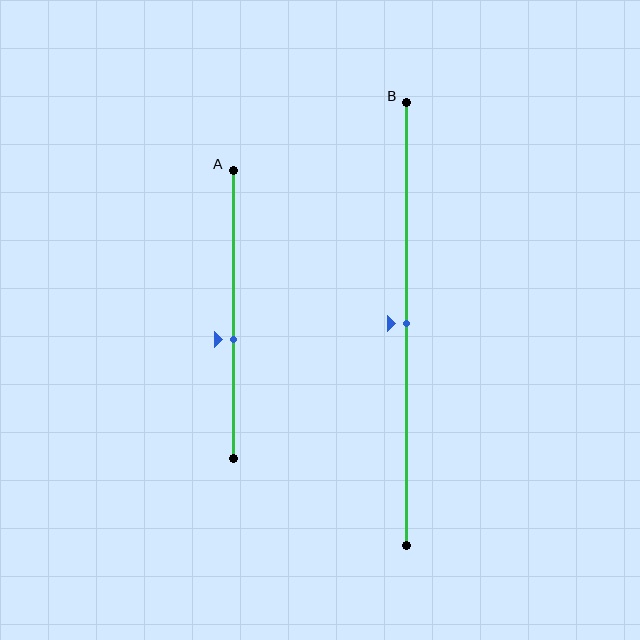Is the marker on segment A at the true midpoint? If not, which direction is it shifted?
No, the marker on segment A is shifted downward by about 9% of the segment length.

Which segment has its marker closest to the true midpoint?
Segment B has its marker closest to the true midpoint.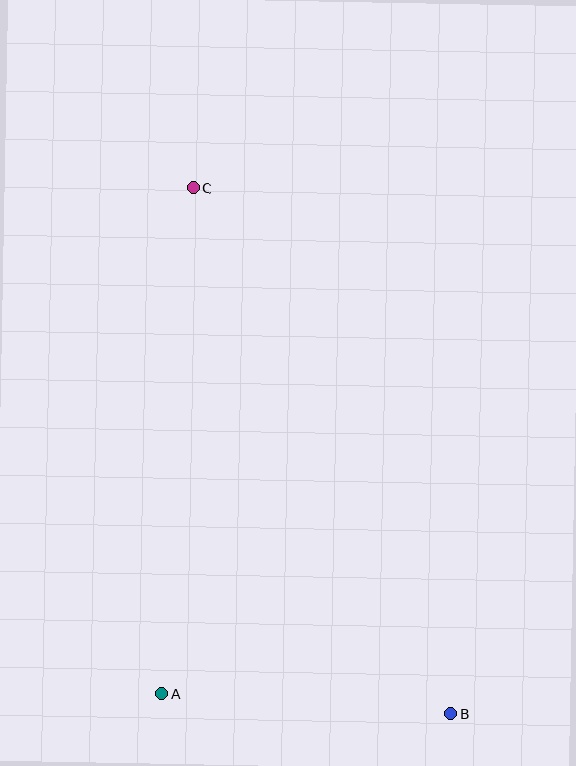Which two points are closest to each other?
Points A and B are closest to each other.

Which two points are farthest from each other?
Points B and C are farthest from each other.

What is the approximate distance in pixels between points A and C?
The distance between A and C is approximately 506 pixels.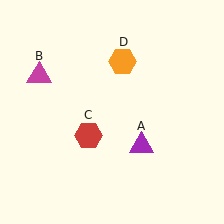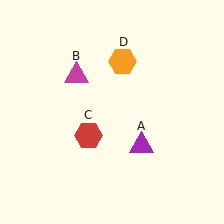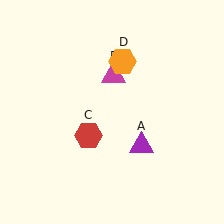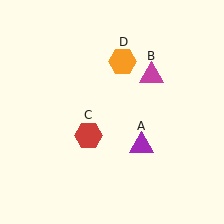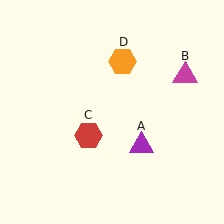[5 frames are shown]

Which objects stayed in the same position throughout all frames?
Purple triangle (object A) and red hexagon (object C) and orange hexagon (object D) remained stationary.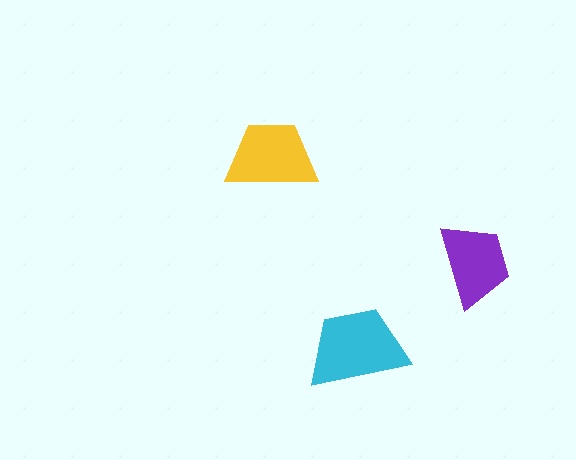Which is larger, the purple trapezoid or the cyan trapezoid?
The cyan one.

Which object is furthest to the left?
The yellow trapezoid is leftmost.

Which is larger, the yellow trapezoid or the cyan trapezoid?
The cyan one.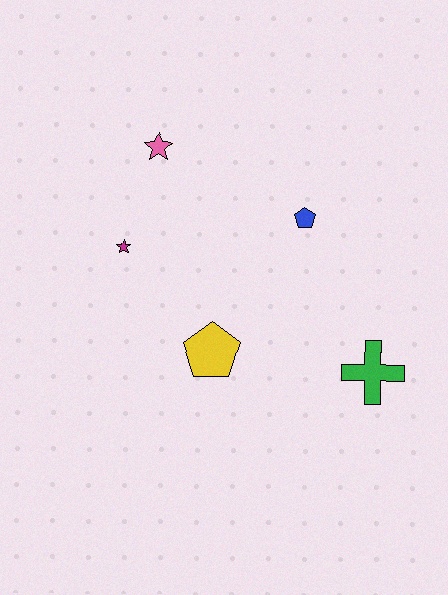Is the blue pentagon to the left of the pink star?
No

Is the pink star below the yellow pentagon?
No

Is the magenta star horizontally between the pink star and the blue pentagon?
No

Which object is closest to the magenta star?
The pink star is closest to the magenta star.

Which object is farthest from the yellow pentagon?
The pink star is farthest from the yellow pentagon.